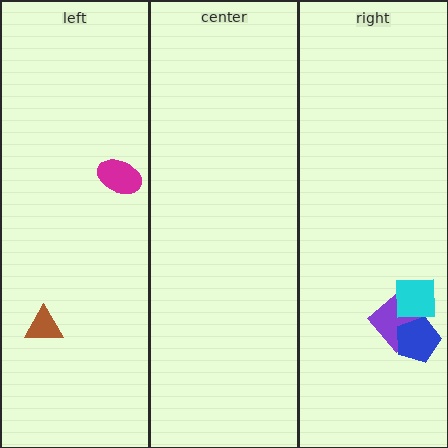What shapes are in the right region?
The purple diamond, the blue pentagon, the cyan square.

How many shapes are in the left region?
2.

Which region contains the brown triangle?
The left region.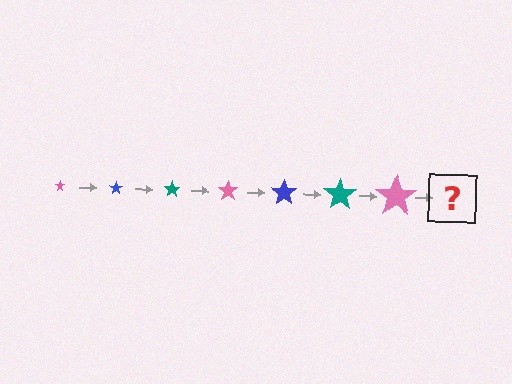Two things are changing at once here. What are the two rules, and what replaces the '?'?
The two rules are that the star grows larger each step and the color cycles through pink, blue, and teal. The '?' should be a blue star, larger than the previous one.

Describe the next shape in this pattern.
It should be a blue star, larger than the previous one.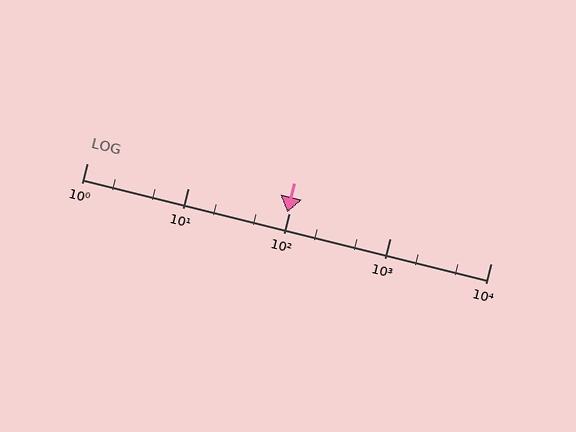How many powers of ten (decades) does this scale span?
The scale spans 4 decades, from 1 to 10000.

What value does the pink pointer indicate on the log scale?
The pointer indicates approximately 96.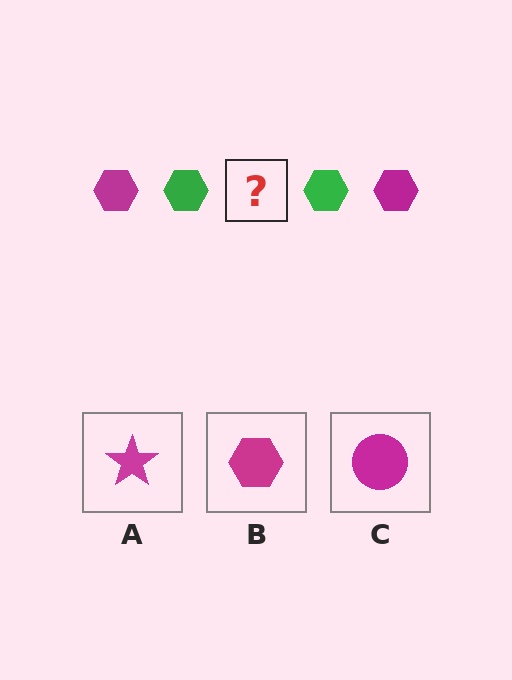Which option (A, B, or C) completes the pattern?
B.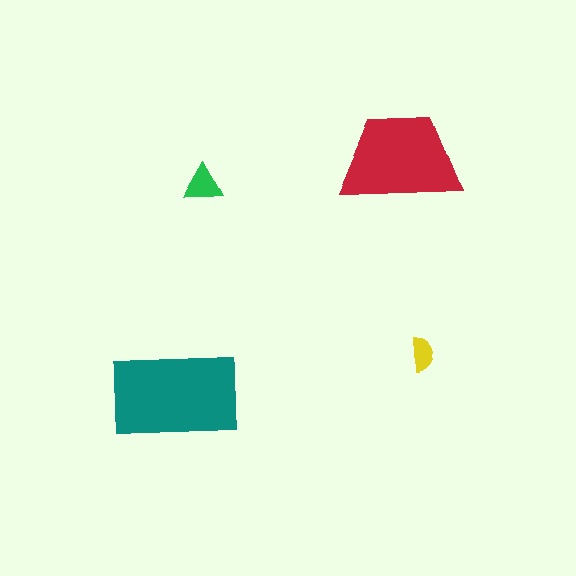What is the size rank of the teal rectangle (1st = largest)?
1st.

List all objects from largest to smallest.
The teal rectangle, the red trapezoid, the green triangle, the yellow semicircle.